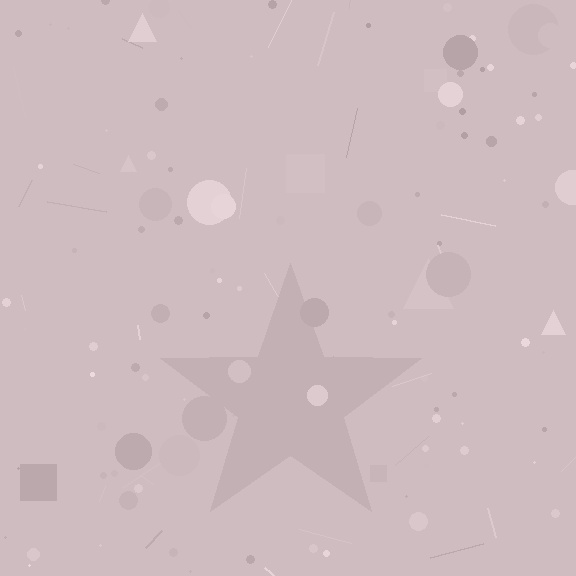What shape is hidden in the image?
A star is hidden in the image.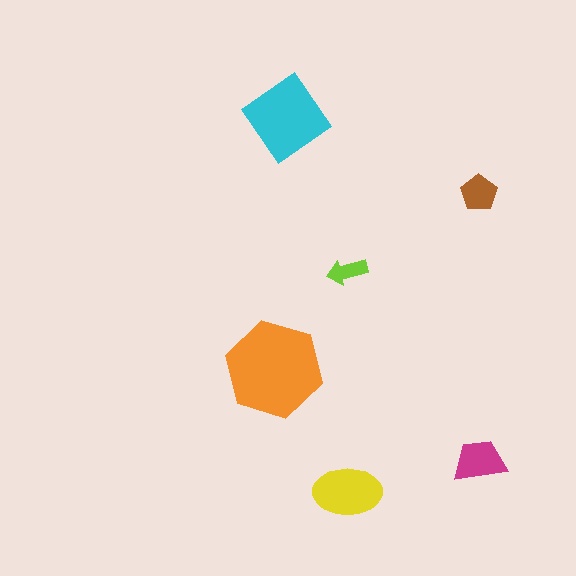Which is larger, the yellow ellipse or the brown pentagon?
The yellow ellipse.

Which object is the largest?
The orange hexagon.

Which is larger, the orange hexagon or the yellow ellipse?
The orange hexagon.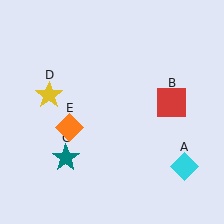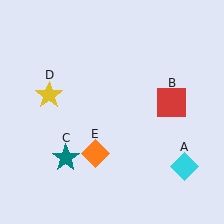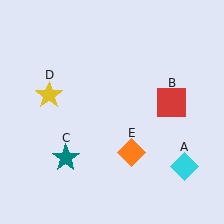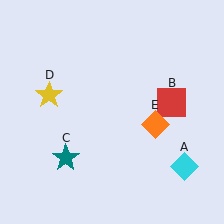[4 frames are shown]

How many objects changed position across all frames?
1 object changed position: orange diamond (object E).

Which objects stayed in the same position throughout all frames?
Cyan diamond (object A) and red square (object B) and teal star (object C) and yellow star (object D) remained stationary.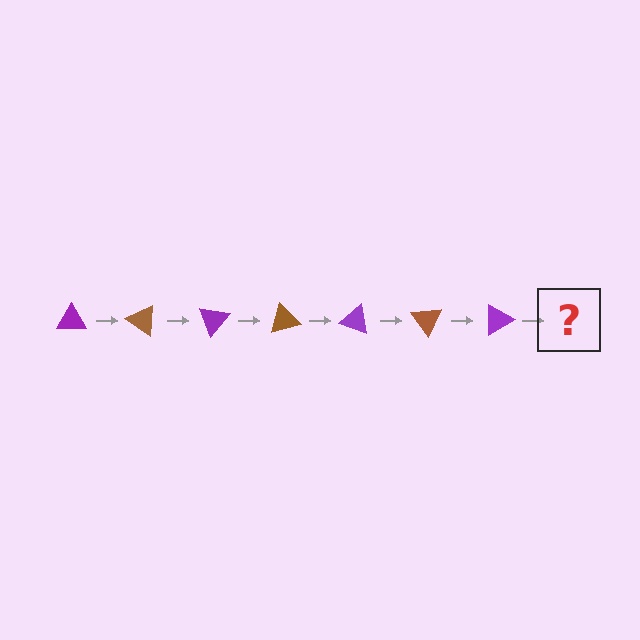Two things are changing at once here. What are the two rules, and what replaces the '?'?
The two rules are that it rotates 35 degrees each step and the color cycles through purple and brown. The '?' should be a brown triangle, rotated 245 degrees from the start.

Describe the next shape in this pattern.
It should be a brown triangle, rotated 245 degrees from the start.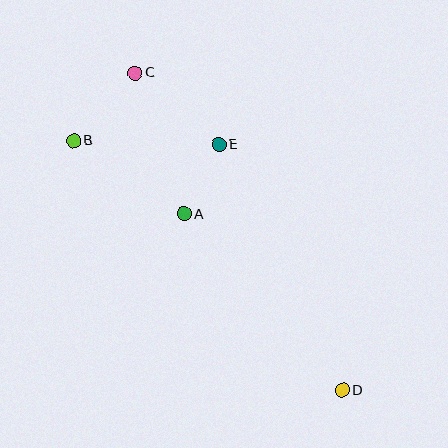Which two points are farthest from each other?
Points C and D are farthest from each other.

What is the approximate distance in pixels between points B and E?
The distance between B and E is approximately 145 pixels.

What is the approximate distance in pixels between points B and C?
The distance between B and C is approximately 92 pixels.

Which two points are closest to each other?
Points A and E are closest to each other.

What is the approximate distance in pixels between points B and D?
The distance between B and D is approximately 367 pixels.